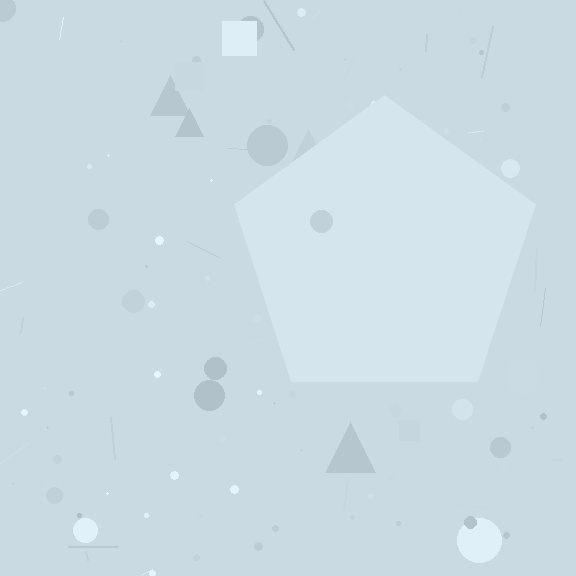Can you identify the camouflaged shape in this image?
The camouflaged shape is a pentagon.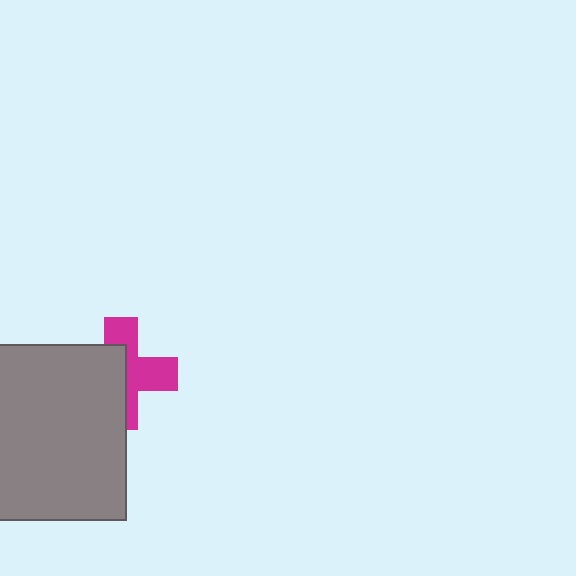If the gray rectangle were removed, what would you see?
You would see the complete magenta cross.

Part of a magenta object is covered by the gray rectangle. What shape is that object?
It is a cross.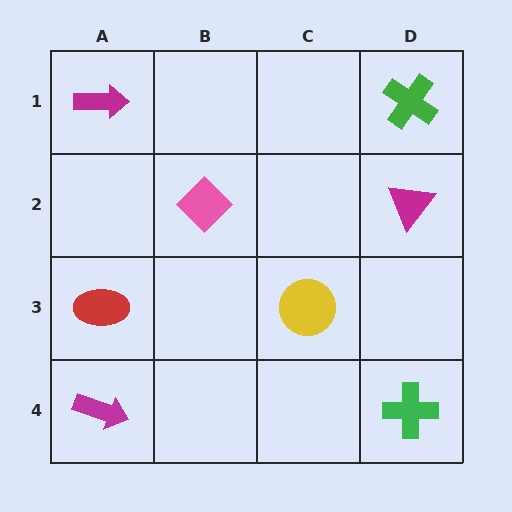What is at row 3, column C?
A yellow circle.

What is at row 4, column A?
A magenta arrow.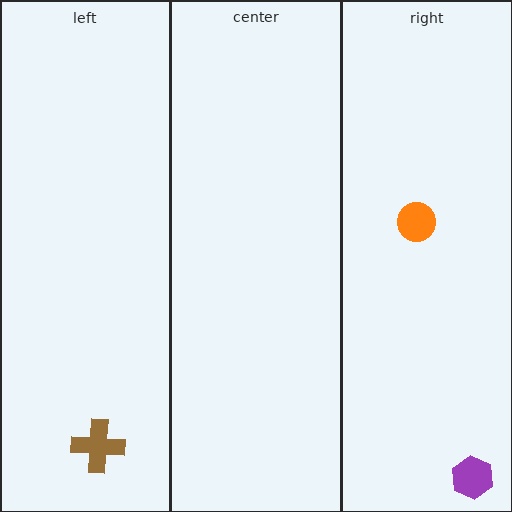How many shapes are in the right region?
2.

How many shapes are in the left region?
1.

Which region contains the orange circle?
The right region.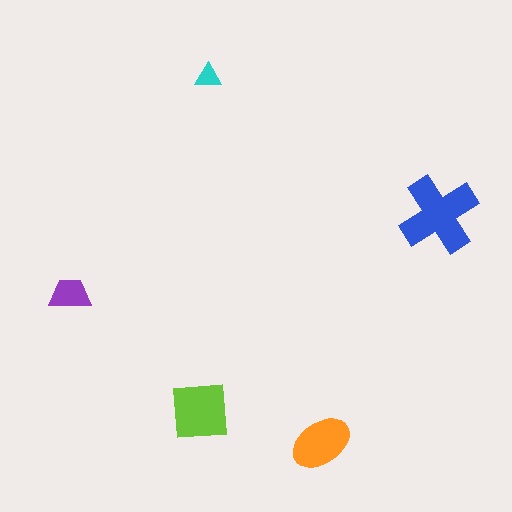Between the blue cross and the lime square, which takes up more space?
The blue cross.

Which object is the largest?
The blue cross.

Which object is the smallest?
The cyan triangle.